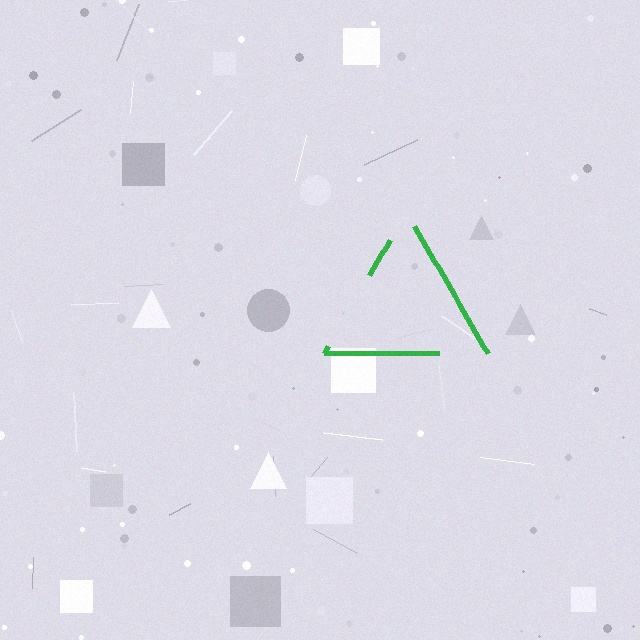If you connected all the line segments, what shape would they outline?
They would outline a triangle.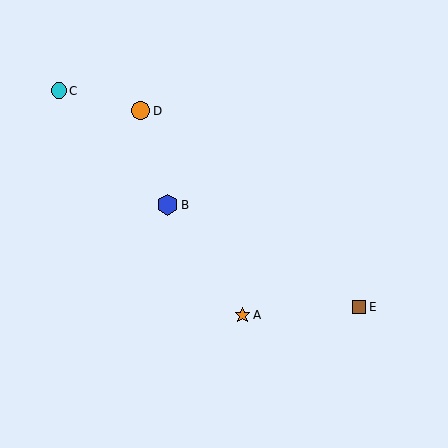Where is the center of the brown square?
The center of the brown square is at (359, 307).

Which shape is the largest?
The blue hexagon (labeled B) is the largest.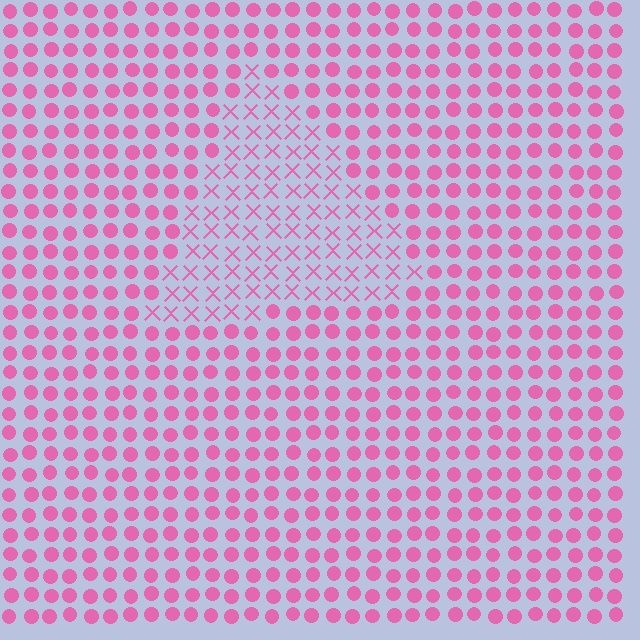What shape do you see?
I see a triangle.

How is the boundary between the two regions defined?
The boundary is defined by a change in element shape: X marks inside vs. circles outside. All elements share the same color and spacing.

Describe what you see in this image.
The image is filled with small pink elements arranged in a uniform grid. A triangle-shaped region contains X marks, while the surrounding area contains circles. The boundary is defined purely by the change in element shape.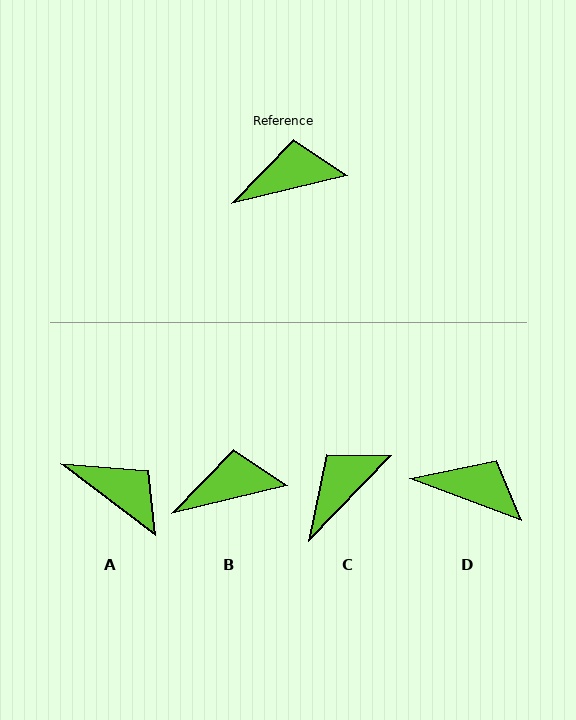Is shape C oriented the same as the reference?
No, it is off by about 32 degrees.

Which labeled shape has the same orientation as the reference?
B.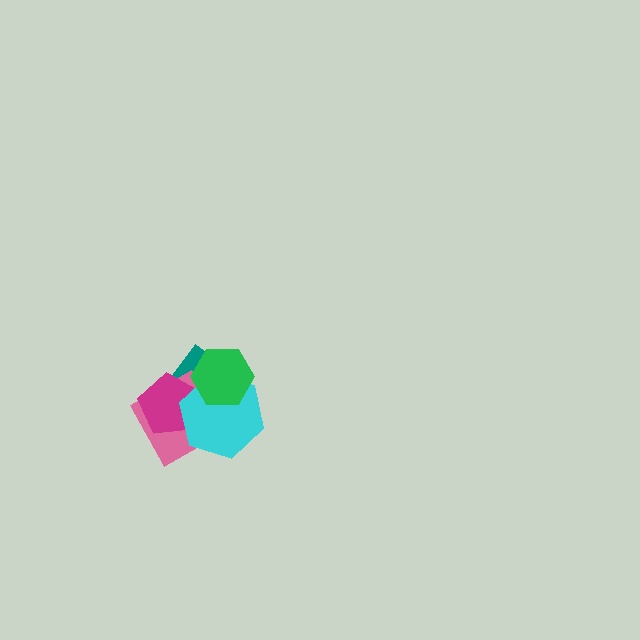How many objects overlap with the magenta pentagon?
3 objects overlap with the magenta pentagon.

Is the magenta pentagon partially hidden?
Yes, it is partially covered by another shape.